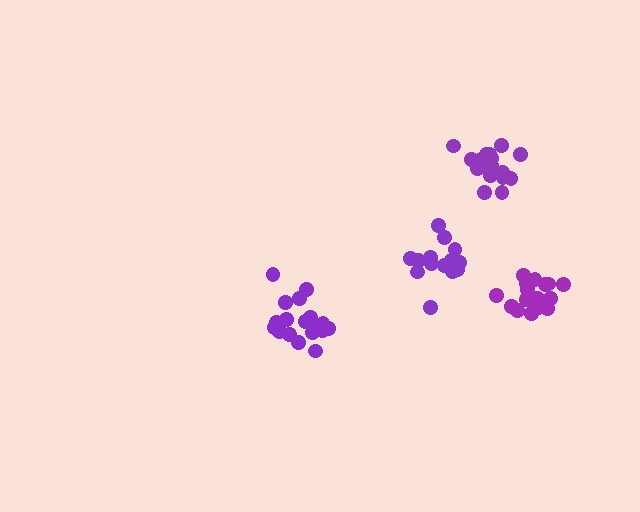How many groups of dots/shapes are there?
There are 4 groups.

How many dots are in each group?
Group 1: 16 dots, Group 2: 16 dots, Group 3: 19 dots, Group 4: 18 dots (69 total).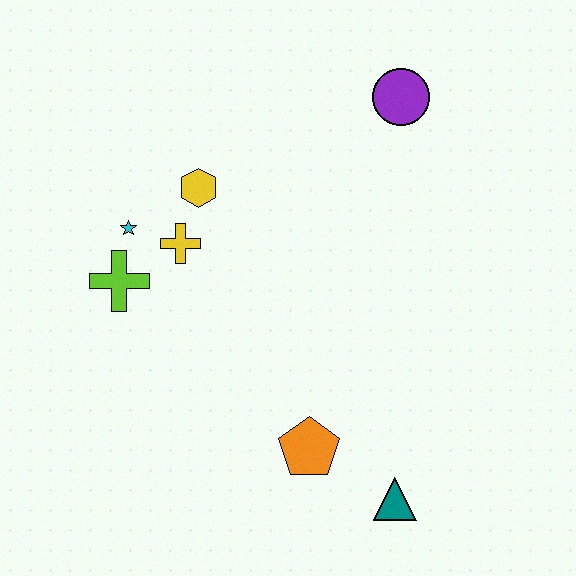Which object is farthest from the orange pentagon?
The purple circle is farthest from the orange pentagon.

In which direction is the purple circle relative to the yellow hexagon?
The purple circle is to the right of the yellow hexagon.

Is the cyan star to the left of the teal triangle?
Yes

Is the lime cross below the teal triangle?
No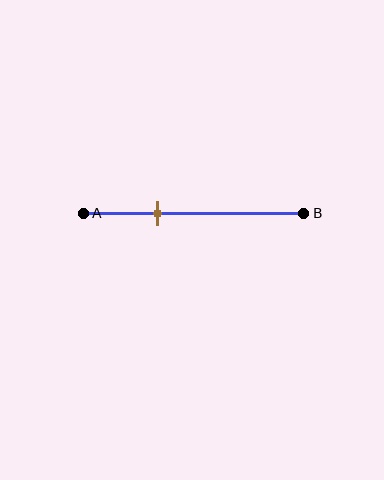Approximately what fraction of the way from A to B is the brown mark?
The brown mark is approximately 35% of the way from A to B.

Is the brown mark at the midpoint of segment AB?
No, the mark is at about 35% from A, not at the 50% midpoint.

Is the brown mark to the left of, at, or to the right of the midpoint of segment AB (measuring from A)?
The brown mark is to the left of the midpoint of segment AB.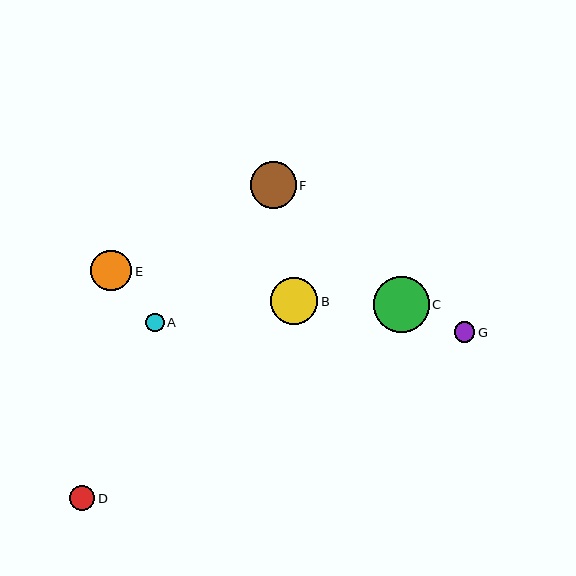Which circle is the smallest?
Circle A is the smallest with a size of approximately 18 pixels.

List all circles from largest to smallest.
From largest to smallest: C, B, F, E, D, G, A.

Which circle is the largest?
Circle C is the largest with a size of approximately 56 pixels.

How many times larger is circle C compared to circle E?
Circle C is approximately 1.4 times the size of circle E.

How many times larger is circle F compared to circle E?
Circle F is approximately 1.1 times the size of circle E.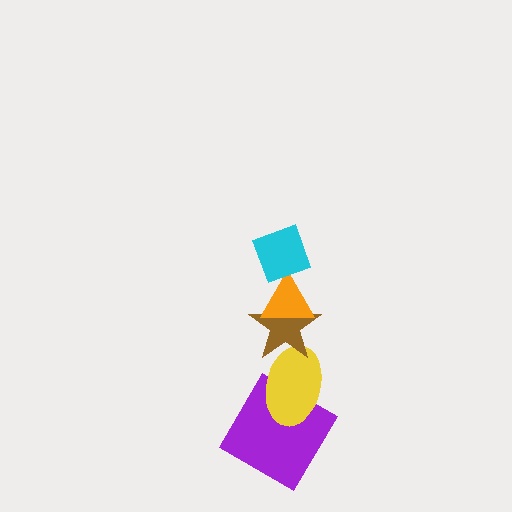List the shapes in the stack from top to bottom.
From top to bottom: the cyan diamond, the orange triangle, the brown star, the yellow ellipse, the purple diamond.